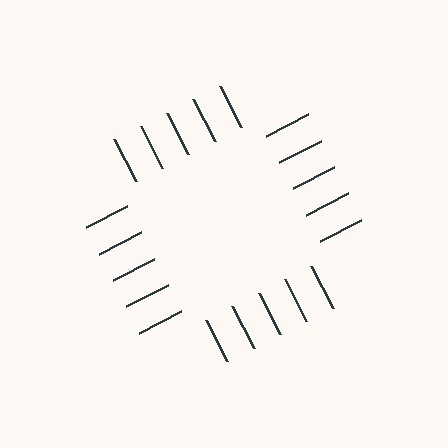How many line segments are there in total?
20 — 5 along each of the 4 edges.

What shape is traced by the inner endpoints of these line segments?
An illusory square — the line segments terminate on its edges but no continuous stroke is drawn.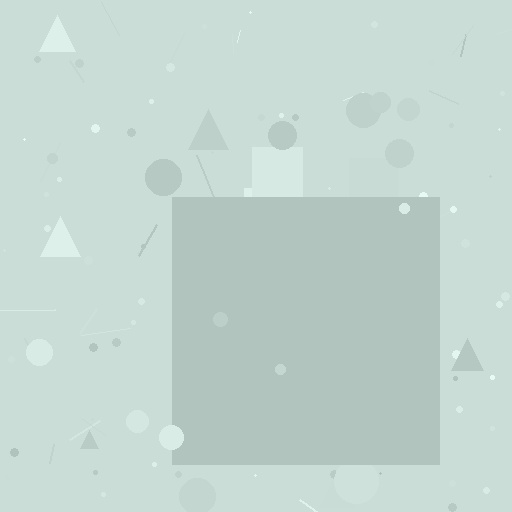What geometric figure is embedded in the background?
A square is embedded in the background.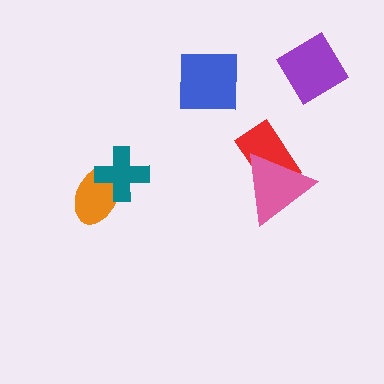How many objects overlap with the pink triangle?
1 object overlaps with the pink triangle.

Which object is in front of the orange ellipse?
The teal cross is in front of the orange ellipse.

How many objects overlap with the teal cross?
1 object overlaps with the teal cross.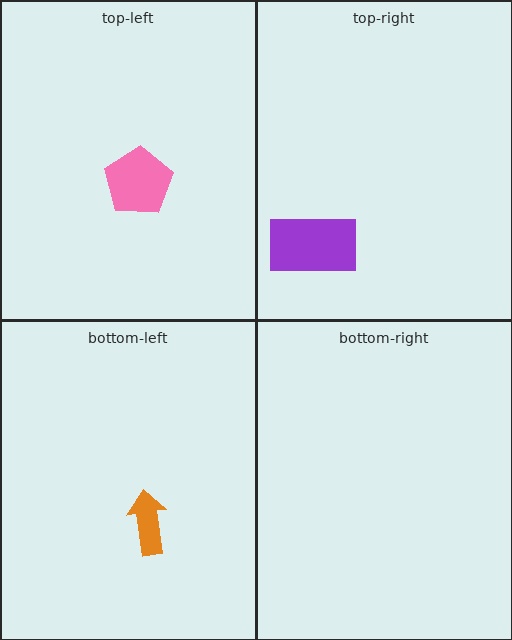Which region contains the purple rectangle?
The top-right region.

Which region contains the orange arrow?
The bottom-left region.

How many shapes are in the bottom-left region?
1.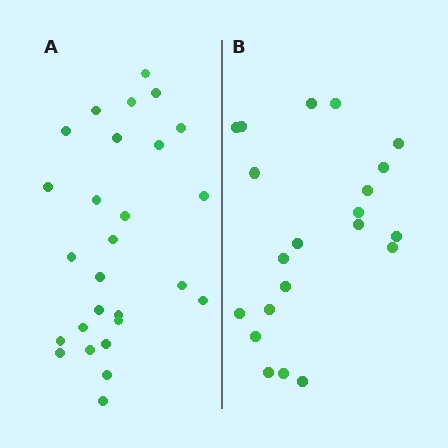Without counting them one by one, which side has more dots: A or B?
Region A (the left region) has more dots.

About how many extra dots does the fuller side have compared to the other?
Region A has about 6 more dots than region B.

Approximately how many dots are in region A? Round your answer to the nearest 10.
About 30 dots. (The exact count is 27, which rounds to 30.)